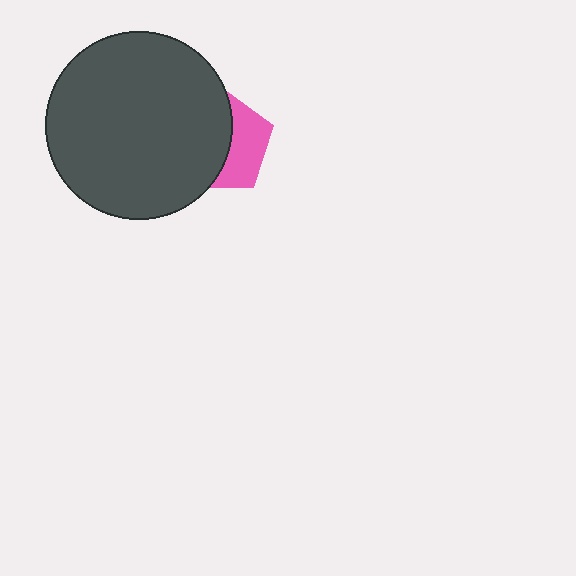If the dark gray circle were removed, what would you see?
You would see the complete pink pentagon.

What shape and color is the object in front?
The object in front is a dark gray circle.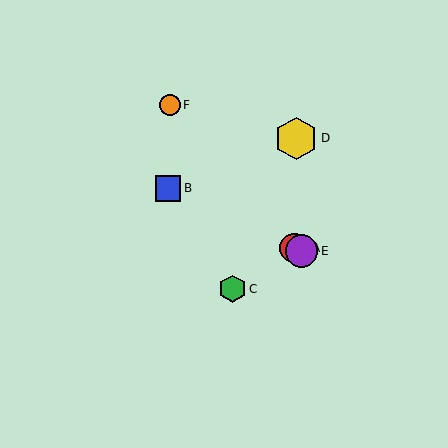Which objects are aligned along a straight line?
Objects A, B, E are aligned along a straight line.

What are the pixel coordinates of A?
Object A is at (295, 248).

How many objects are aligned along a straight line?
3 objects (A, B, E) are aligned along a straight line.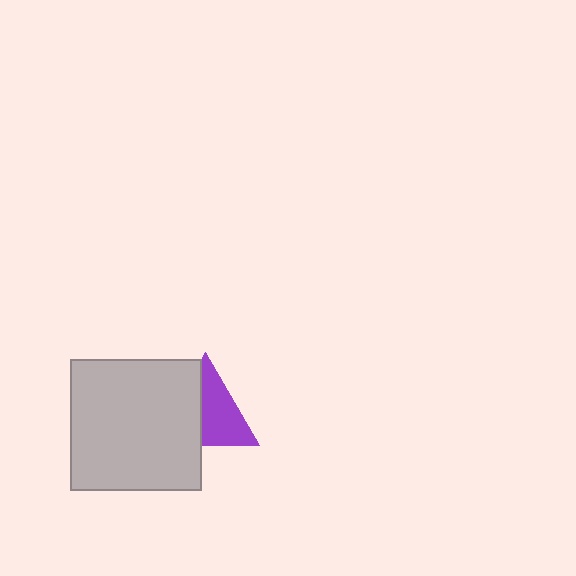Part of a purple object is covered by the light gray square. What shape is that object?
It is a triangle.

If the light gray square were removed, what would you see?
You would see the complete purple triangle.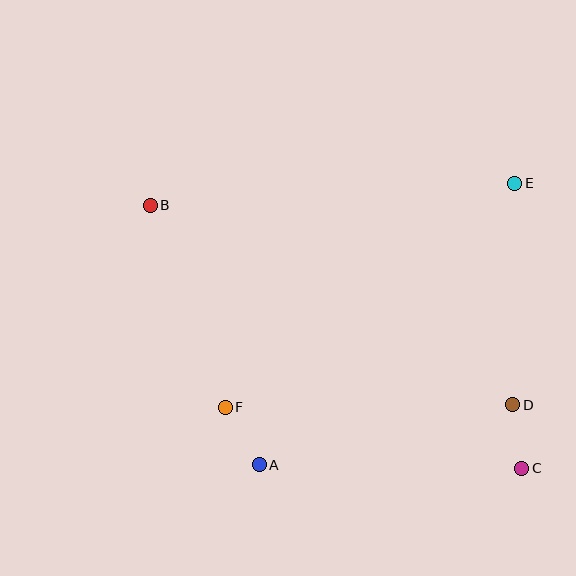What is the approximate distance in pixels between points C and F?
The distance between C and F is approximately 303 pixels.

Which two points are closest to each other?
Points C and D are closest to each other.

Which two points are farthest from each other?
Points B and C are farthest from each other.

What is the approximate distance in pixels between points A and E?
The distance between A and E is approximately 380 pixels.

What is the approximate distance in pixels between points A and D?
The distance between A and D is approximately 261 pixels.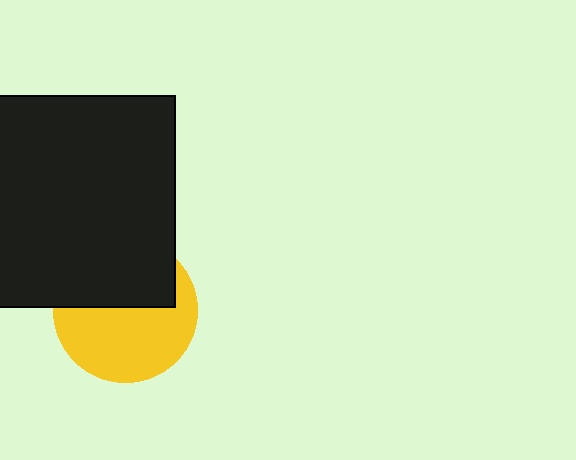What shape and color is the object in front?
The object in front is a black square.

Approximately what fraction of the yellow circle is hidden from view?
Roughly 43% of the yellow circle is hidden behind the black square.